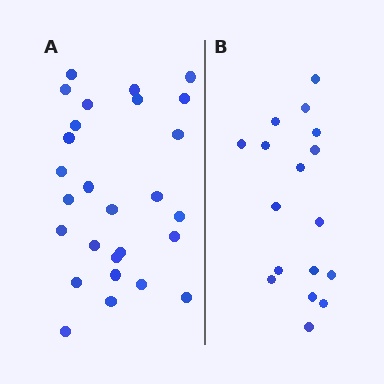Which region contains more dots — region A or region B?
Region A (the left region) has more dots.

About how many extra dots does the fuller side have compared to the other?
Region A has roughly 10 or so more dots than region B.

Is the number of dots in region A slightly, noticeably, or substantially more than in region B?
Region A has substantially more. The ratio is roughly 1.6 to 1.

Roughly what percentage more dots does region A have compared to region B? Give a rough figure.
About 60% more.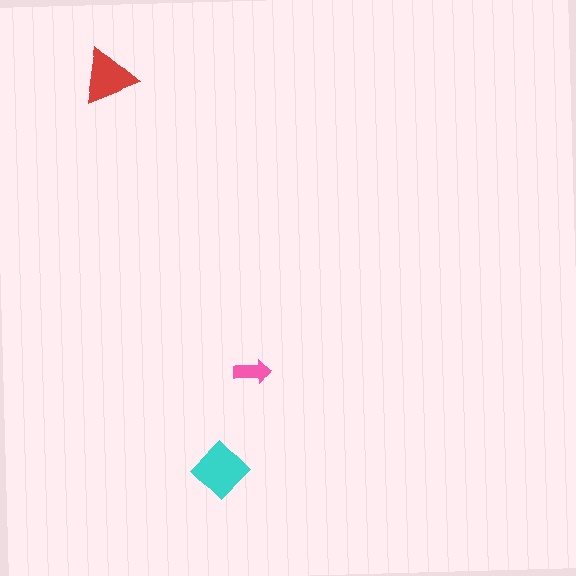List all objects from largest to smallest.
The cyan diamond, the red triangle, the pink arrow.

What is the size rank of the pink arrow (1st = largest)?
3rd.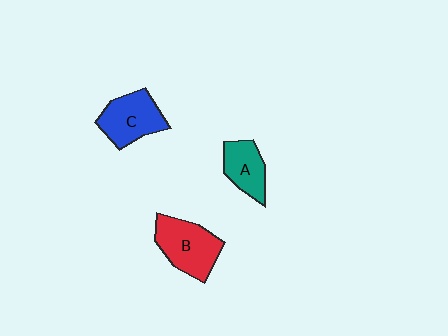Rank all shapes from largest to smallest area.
From largest to smallest: B (red), C (blue), A (teal).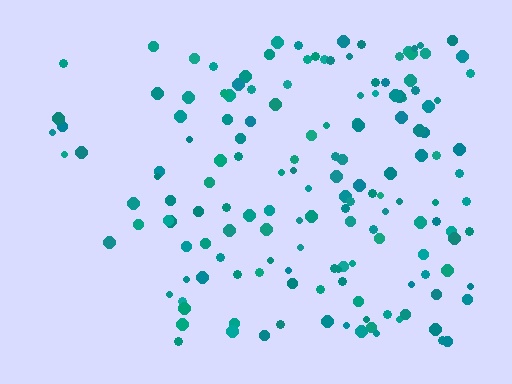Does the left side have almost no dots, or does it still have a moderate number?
Still a moderate number, just noticeably fewer than the right.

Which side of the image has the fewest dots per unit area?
The left.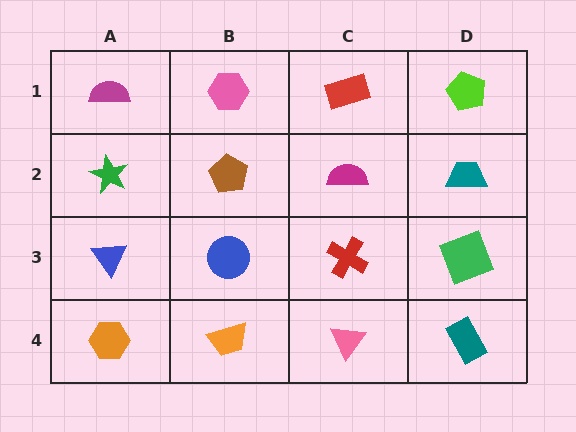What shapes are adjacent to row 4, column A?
A blue triangle (row 3, column A), an orange trapezoid (row 4, column B).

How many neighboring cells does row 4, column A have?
2.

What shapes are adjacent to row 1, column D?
A teal trapezoid (row 2, column D), a red rectangle (row 1, column C).